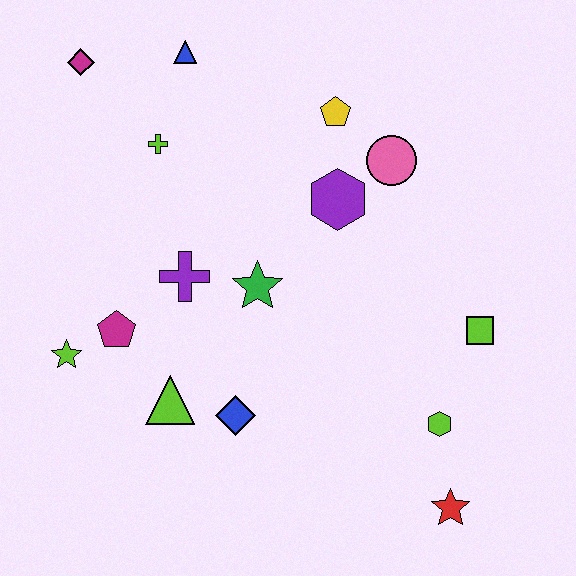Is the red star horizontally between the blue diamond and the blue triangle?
No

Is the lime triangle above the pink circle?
No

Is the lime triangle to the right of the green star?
No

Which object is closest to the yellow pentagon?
The pink circle is closest to the yellow pentagon.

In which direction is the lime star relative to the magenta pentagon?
The lime star is to the left of the magenta pentagon.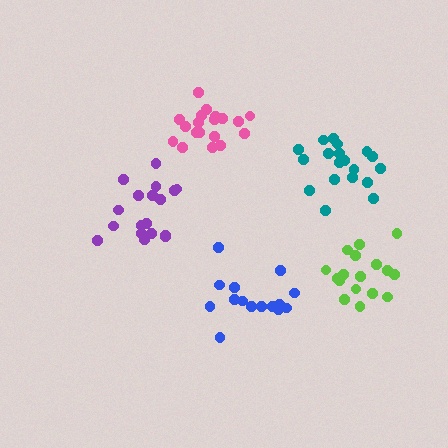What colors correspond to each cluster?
The clusters are colored: purple, blue, pink, teal, lime.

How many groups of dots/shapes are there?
There are 5 groups.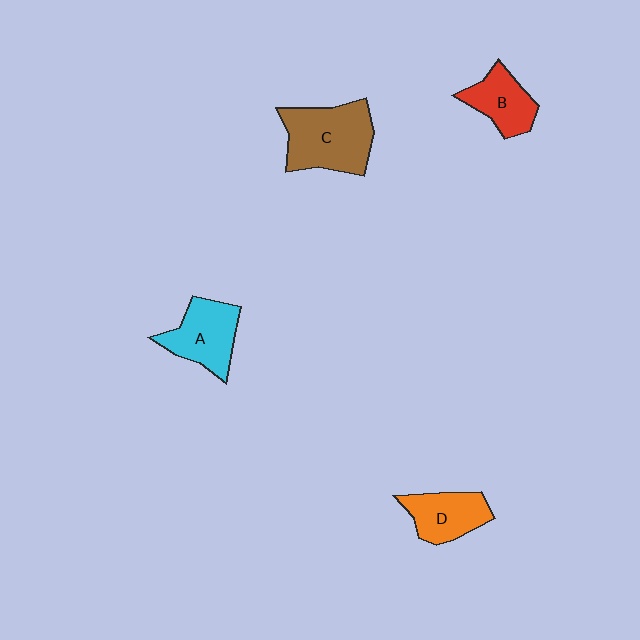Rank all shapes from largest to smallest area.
From largest to smallest: C (brown), A (cyan), D (orange), B (red).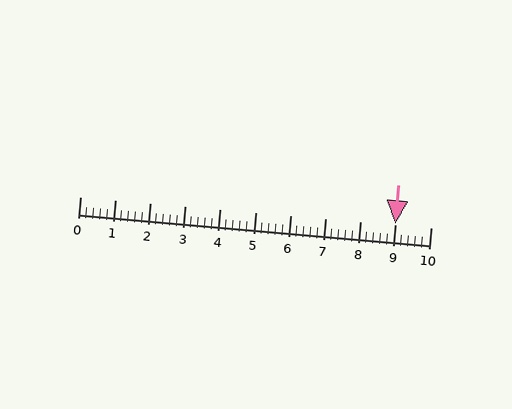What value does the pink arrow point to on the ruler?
The pink arrow points to approximately 9.0.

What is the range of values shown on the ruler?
The ruler shows values from 0 to 10.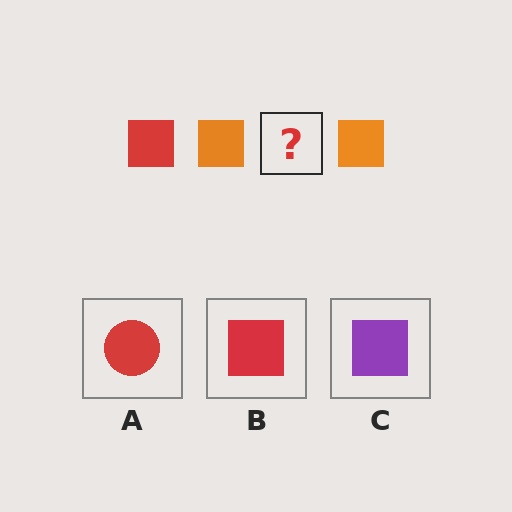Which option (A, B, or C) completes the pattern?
B.